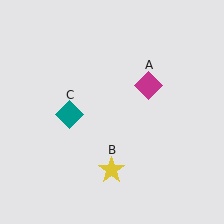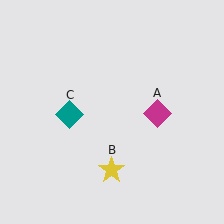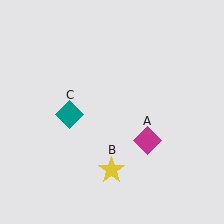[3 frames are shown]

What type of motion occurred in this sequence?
The magenta diamond (object A) rotated clockwise around the center of the scene.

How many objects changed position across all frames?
1 object changed position: magenta diamond (object A).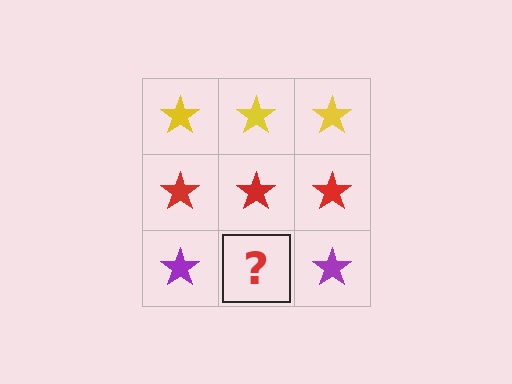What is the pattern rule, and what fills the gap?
The rule is that each row has a consistent color. The gap should be filled with a purple star.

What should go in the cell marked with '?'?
The missing cell should contain a purple star.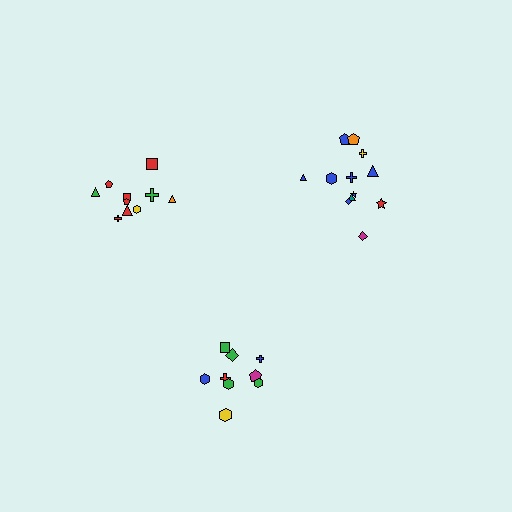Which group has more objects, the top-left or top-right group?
The top-right group.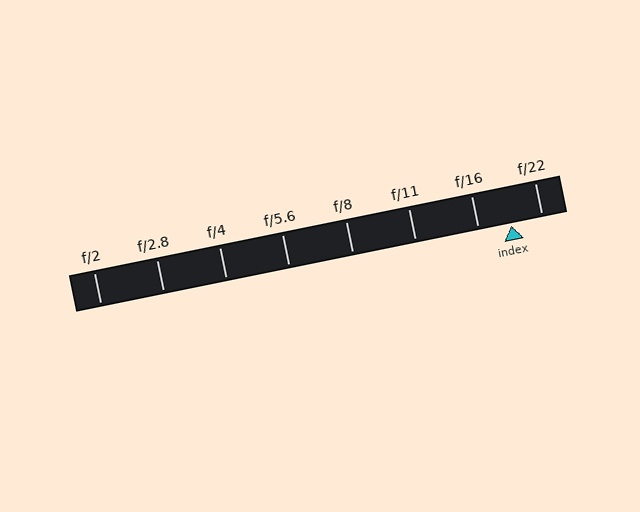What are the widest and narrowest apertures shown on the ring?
The widest aperture shown is f/2 and the narrowest is f/22.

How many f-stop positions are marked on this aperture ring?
There are 8 f-stop positions marked.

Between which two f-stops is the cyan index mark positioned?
The index mark is between f/16 and f/22.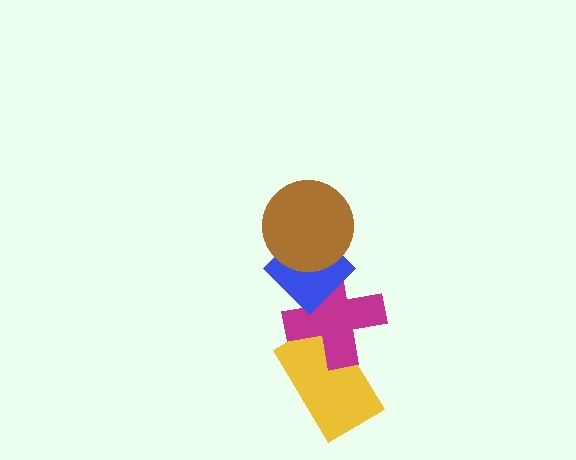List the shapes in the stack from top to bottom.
From top to bottom: the brown circle, the blue diamond, the magenta cross, the yellow rectangle.